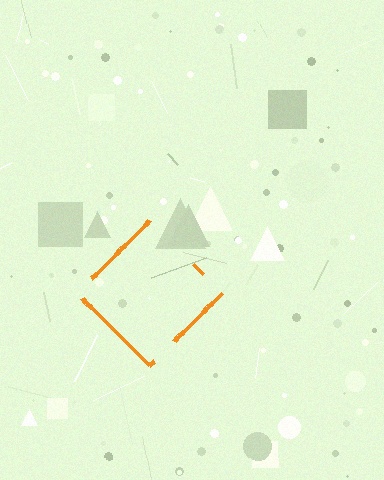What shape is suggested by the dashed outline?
The dashed outline suggests a diamond.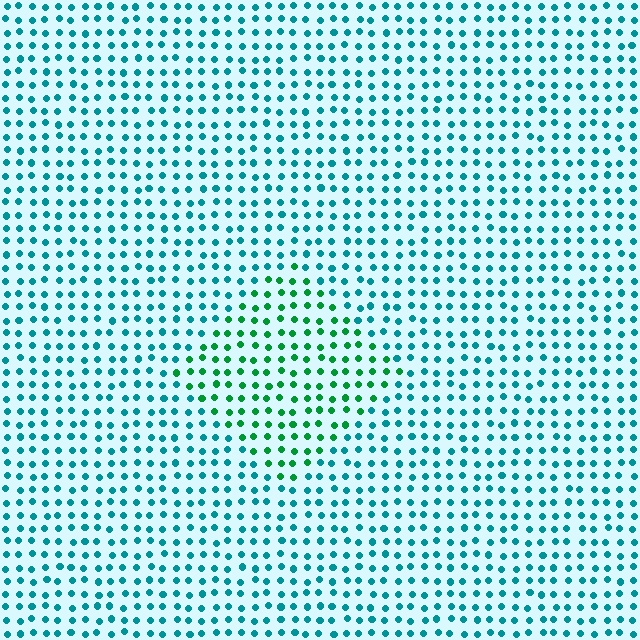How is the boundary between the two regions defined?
The boundary is defined purely by a slight shift in hue (about 42 degrees). Spacing, size, and orientation are identical on both sides.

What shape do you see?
I see a diamond.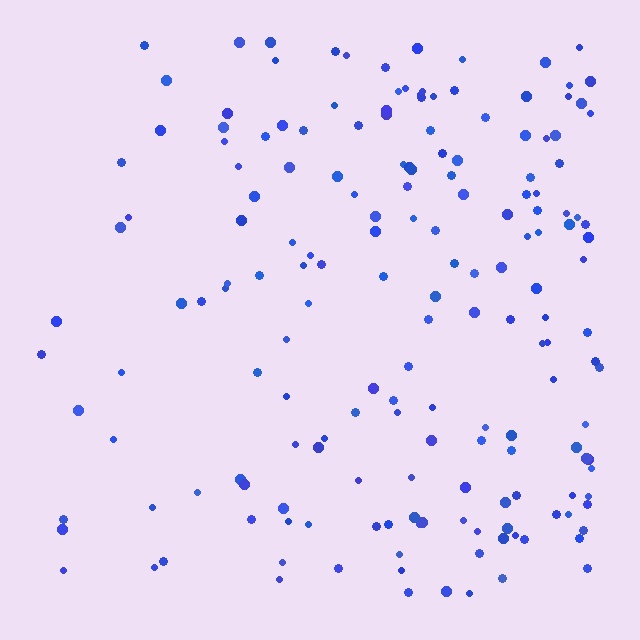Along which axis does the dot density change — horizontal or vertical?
Horizontal.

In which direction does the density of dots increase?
From left to right, with the right side densest.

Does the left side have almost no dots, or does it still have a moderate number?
Still a moderate number, just noticeably fewer than the right.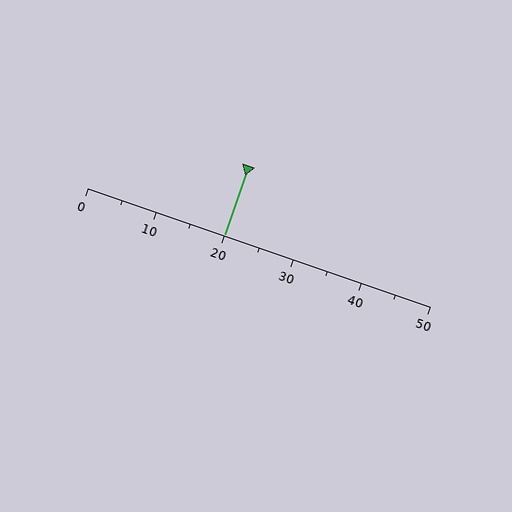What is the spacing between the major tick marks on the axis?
The major ticks are spaced 10 apart.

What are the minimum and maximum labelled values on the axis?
The axis runs from 0 to 50.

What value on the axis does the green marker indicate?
The marker indicates approximately 20.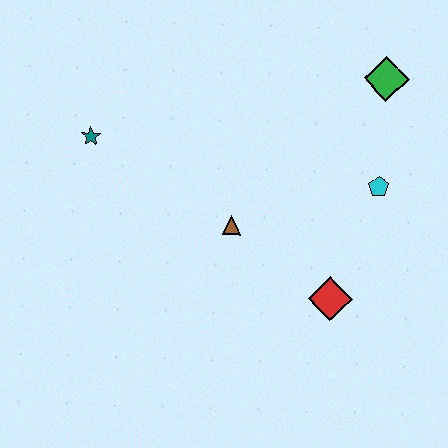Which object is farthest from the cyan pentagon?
The teal star is farthest from the cyan pentagon.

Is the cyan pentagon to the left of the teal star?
No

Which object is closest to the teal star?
The brown triangle is closest to the teal star.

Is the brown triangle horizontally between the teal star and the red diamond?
Yes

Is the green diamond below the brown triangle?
No